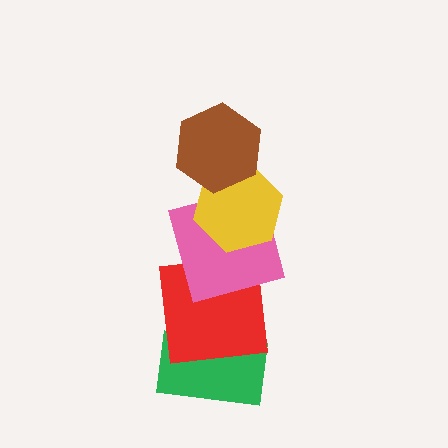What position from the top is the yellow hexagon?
The yellow hexagon is 2nd from the top.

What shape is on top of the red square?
The pink square is on top of the red square.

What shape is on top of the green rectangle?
The red square is on top of the green rectangle.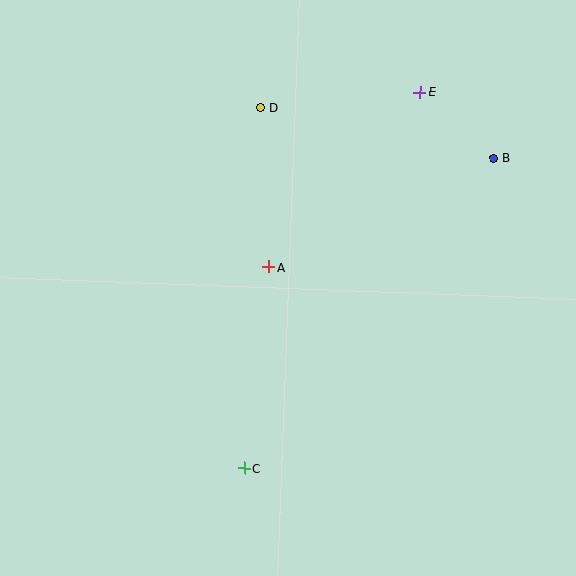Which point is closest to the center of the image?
Point A at (268, 267) is closest to the center.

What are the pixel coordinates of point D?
Point D is at (261, 108).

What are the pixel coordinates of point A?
Point A is at (268, 267).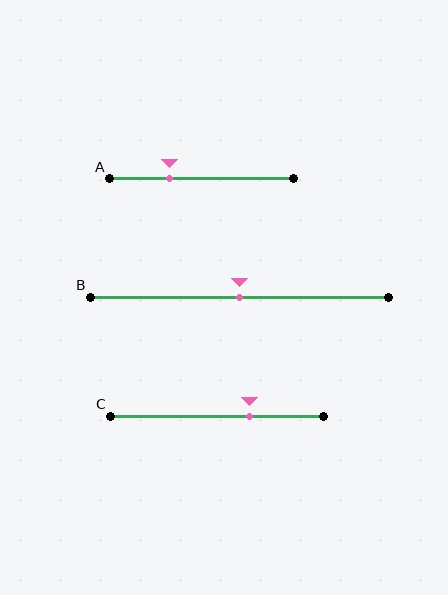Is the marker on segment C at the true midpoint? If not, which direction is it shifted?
No, the marker on segment C is shifted to the right by about 15% of the segment length.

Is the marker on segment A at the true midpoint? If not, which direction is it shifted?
No, the marker on segment A is shifted to the left by about 17% of the segment length.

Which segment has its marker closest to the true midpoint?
Segment B has its marker closest to the true midpoint.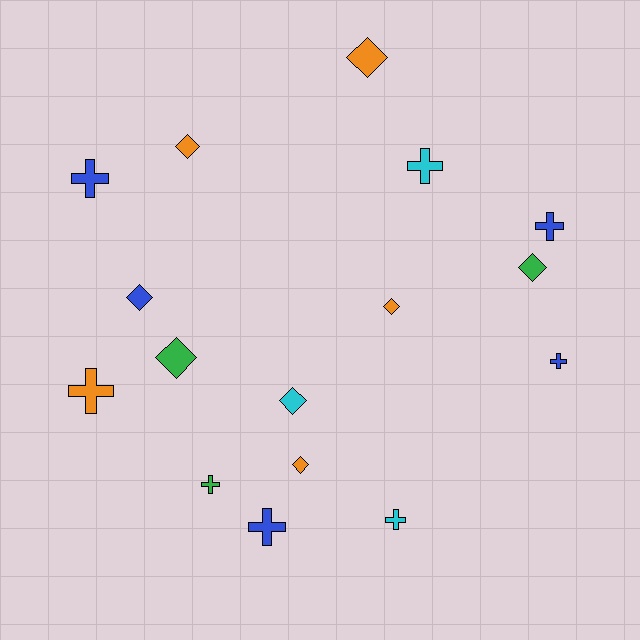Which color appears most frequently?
Blue, with 5 objects.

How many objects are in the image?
There are 16 objects.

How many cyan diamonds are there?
There is 1 cyan diamond.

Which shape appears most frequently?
Diamond, with 8 objects.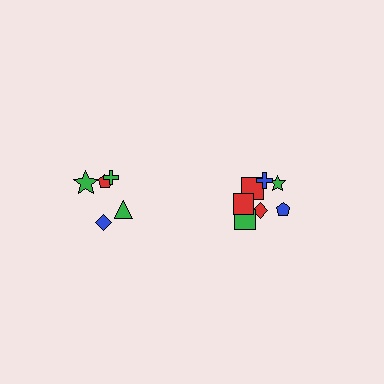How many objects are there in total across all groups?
There are 12 objects.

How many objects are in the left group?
There are 5 objects.